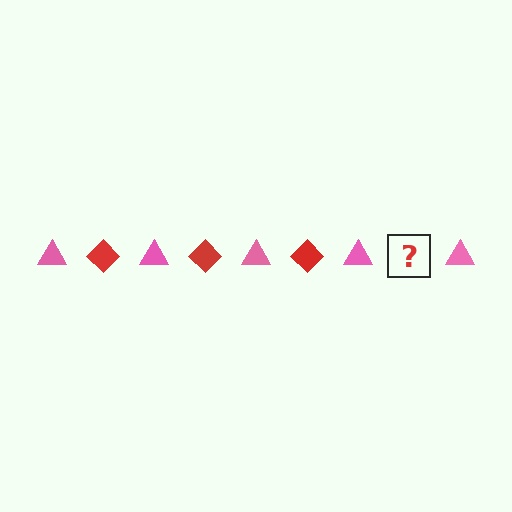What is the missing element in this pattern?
The missing element is a red diamond.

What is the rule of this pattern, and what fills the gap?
The rule is that the pattern alternates between pink triangle and red diamond. The gap should be filled with a red diamond.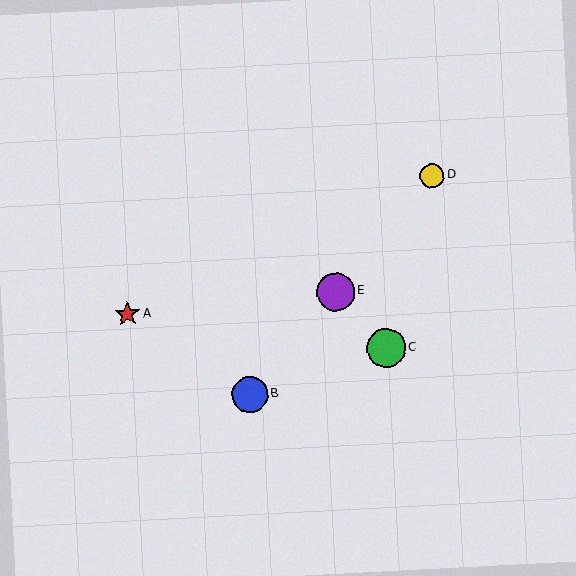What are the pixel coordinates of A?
Object A is at (127, 314).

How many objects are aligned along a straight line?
3 objects (B, D, E) are aligned along a straight line.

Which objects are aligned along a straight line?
Objects B, D, E are aligned along a straight line.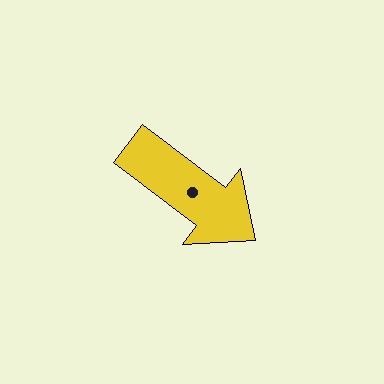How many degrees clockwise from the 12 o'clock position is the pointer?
Approximately 127 degrees.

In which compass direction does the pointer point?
Southeast.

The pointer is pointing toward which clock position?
Roughly 4 o'clock.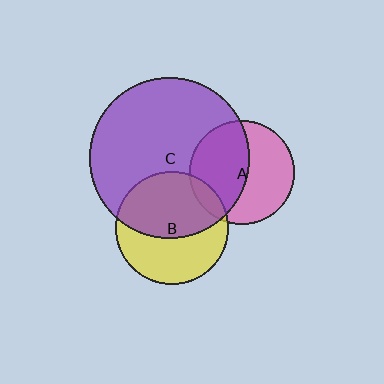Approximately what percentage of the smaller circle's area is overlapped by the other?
Approximately 10%.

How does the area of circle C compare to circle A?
Approximately 2.4 times.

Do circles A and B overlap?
Yes.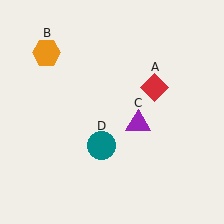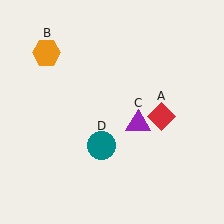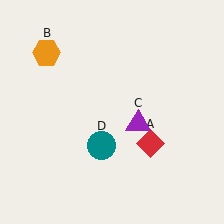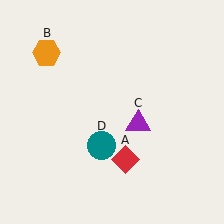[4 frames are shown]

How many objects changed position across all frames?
1 object changed position: red diamond (object A).